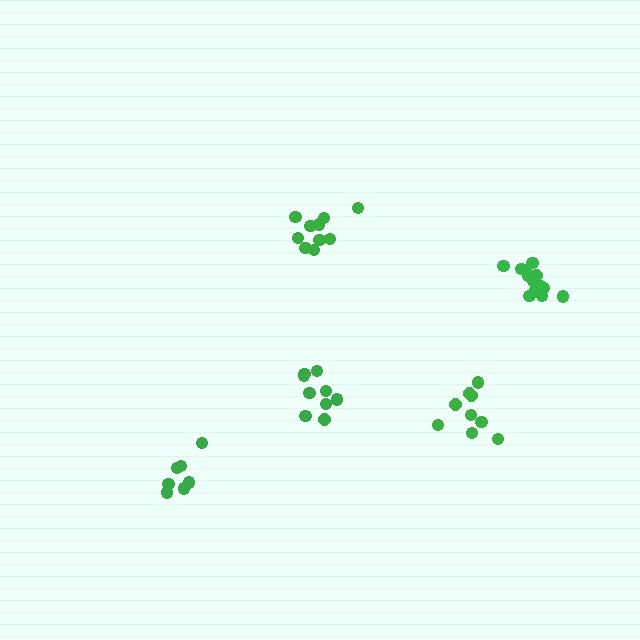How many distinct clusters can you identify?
There are 5 distinct clusters.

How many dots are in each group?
Group 1: 9 dots, Group 2: 13 dots, Group 3: 9 dots, Group 4: 7 dots, Group 5: 10 dots (48 total).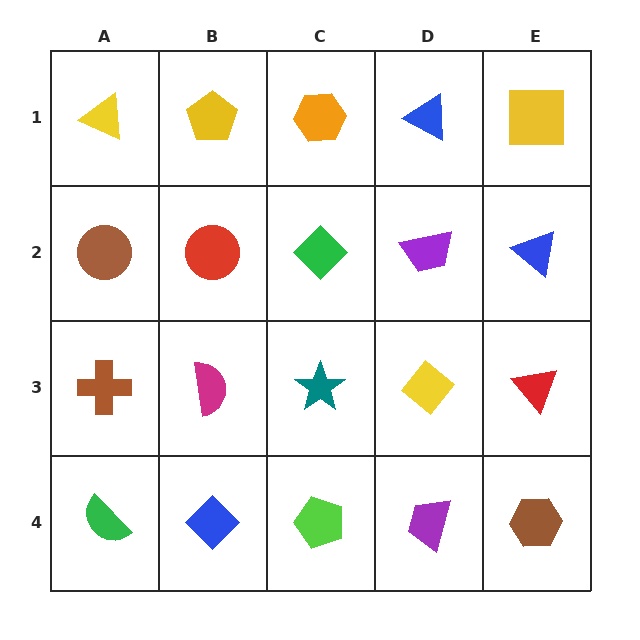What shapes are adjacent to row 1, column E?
A blue triangle (row 2, column E), a blue triangle (row 1, column D).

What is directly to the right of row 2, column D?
A blue triangle.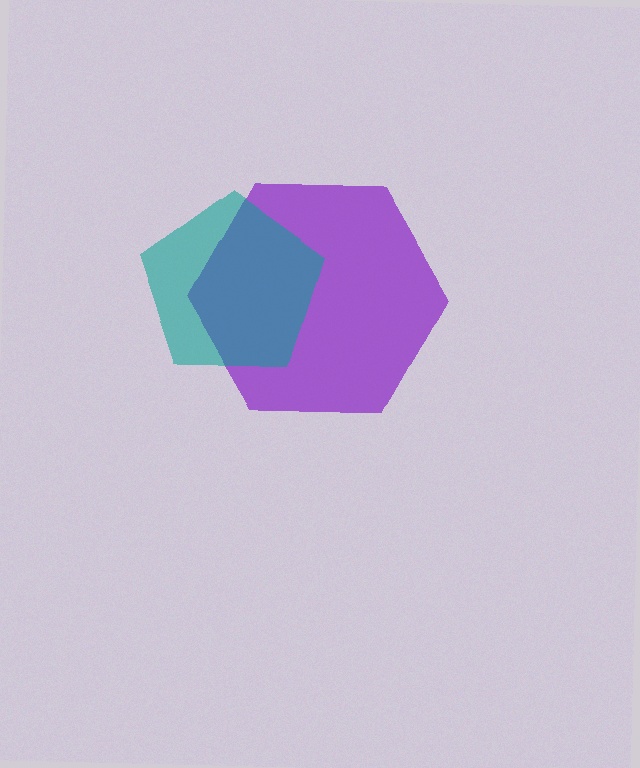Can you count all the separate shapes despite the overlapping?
Yes, there are 2 separate shapes.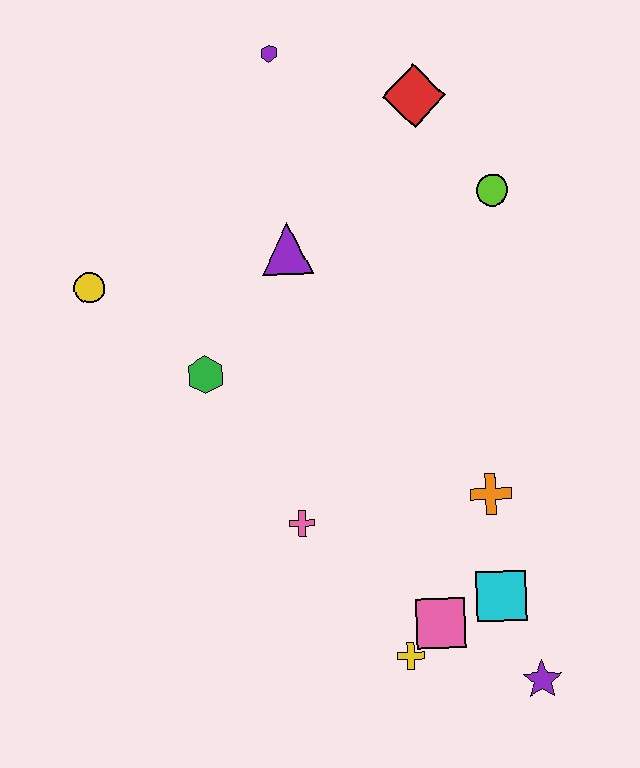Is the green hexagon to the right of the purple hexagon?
No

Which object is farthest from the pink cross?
The purple hexagon is farthest from the pink cross.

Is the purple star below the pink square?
Yes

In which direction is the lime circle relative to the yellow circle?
The lime circle is to the right of the yellow circle.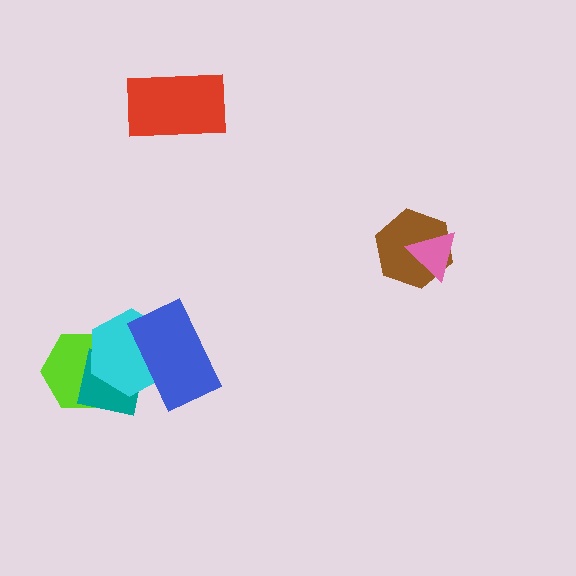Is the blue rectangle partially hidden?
No, no other shape covers it.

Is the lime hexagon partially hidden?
Yes, it is partially covered by another shape.